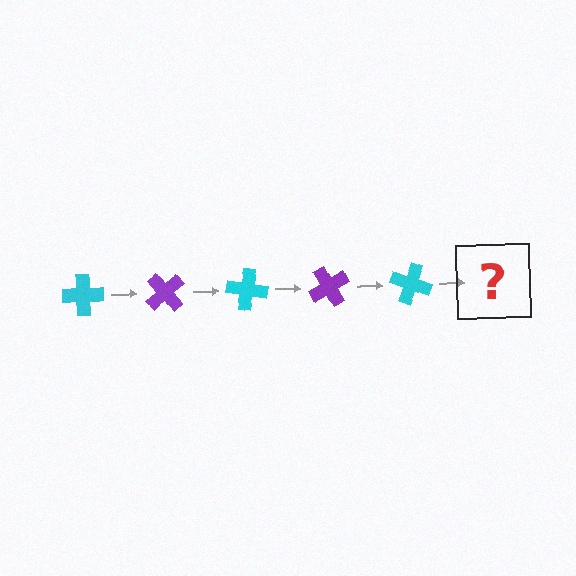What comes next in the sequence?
The next element should be a purple cross, rotated 250 degrees from the start.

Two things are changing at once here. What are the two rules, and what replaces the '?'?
The two rules are that it rotates 50 degrees each step and the color cycles through cyan and purple. The '?' should be a purple cross, rotated 250 degrees from the start.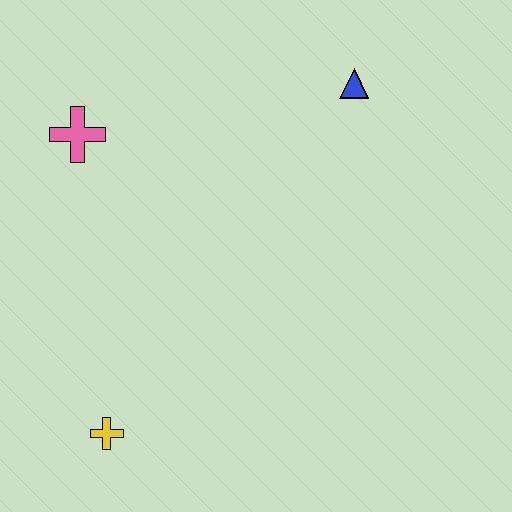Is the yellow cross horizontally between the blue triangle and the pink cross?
Yes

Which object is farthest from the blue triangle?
The yellow cross is farthest from the blue triangle.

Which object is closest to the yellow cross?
The pink cross is closest to the yellow cross.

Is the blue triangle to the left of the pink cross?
No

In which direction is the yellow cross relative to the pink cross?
The yellow cross is below the pink cross.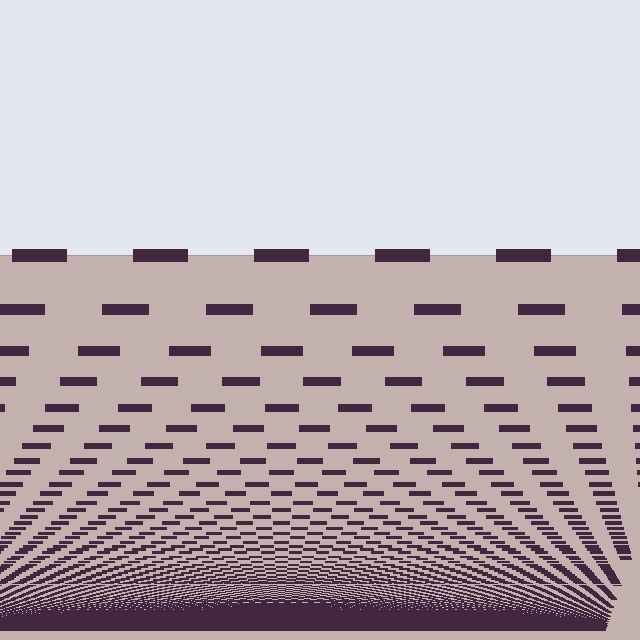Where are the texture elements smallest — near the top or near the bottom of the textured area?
Near the bottom.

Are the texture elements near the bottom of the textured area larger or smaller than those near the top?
Smaller. The gradient is inverted — elements near the bottom are smaller and denser.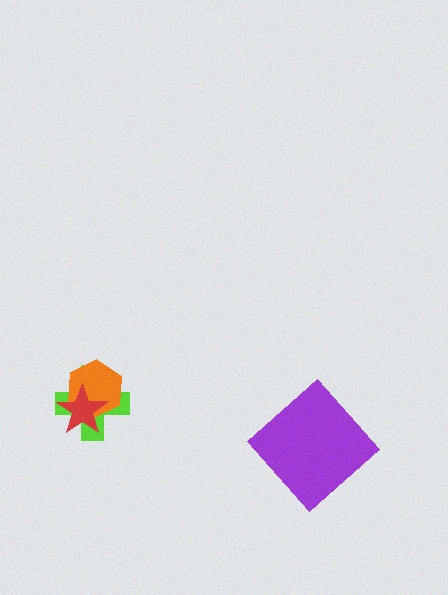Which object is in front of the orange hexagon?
The red star is in front of the orange hexagon.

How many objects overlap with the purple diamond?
0 objects overlap with the purple diamond.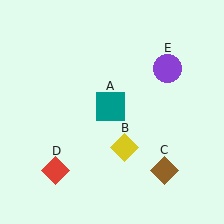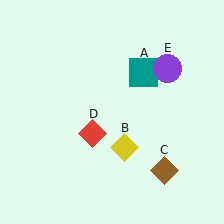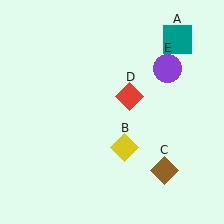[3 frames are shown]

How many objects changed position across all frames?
2 objects changed position: teal square (object A), red diamond (object D).